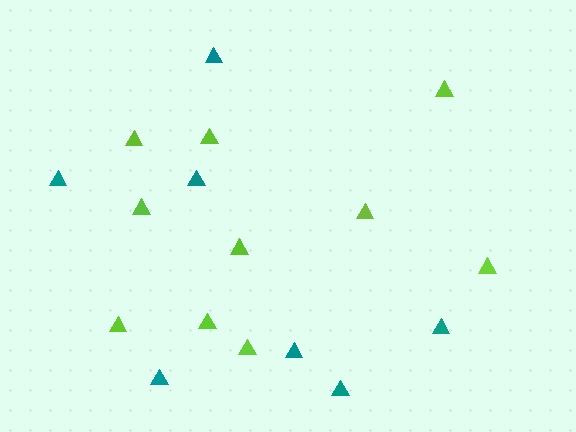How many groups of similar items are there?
There are 2 groups: one group of teal triangles (7) and one group of lime triangles (10).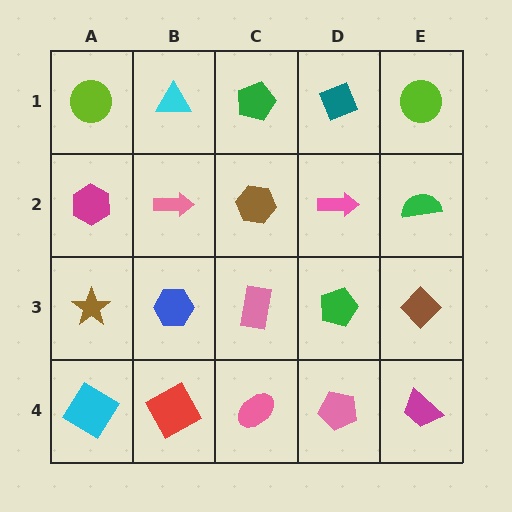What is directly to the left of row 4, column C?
A red square.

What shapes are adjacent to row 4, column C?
A pink rectangle (row 3, column C), a red square (row 4, column B), a pink pentagon (row 4, column D).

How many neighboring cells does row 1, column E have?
2.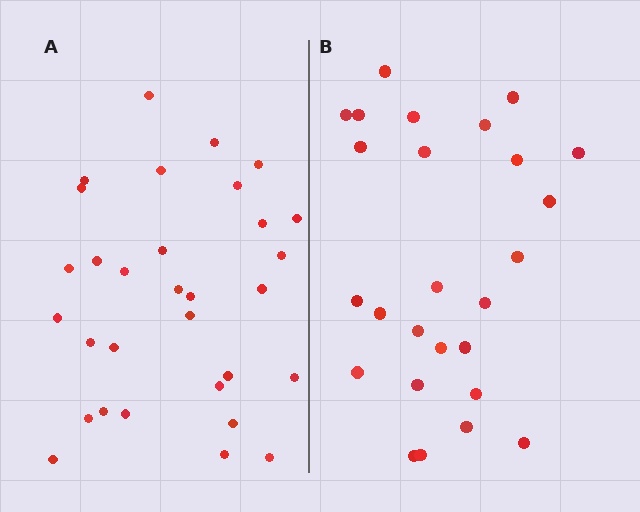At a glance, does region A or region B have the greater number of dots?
Region A (the left region) has more dots.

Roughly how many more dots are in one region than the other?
Region A has about 5 more dots than region B.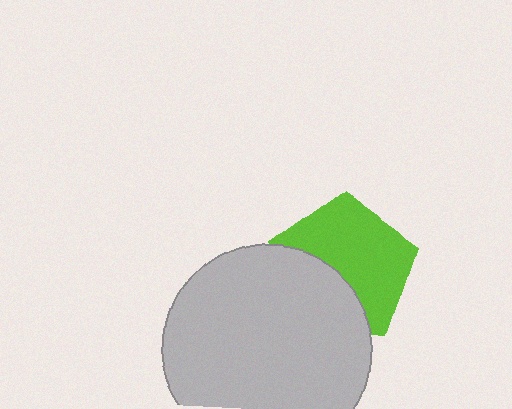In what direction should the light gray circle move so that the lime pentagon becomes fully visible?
The light gray circle should move down. That is the shortest direction to clear the overlap and leave the lime pentagon fully visible.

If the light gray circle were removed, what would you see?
You would see the complete lime pentagon.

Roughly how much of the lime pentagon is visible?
About half of it is visible (roughly 61%).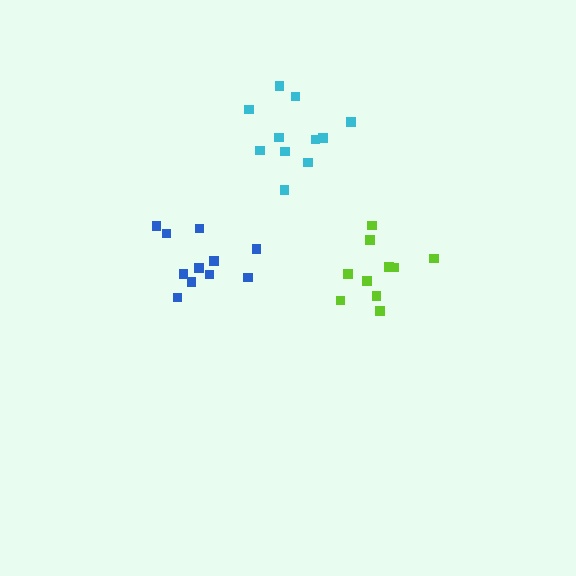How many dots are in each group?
Group 1: 11 dots, Group 2: 10 dots, Group 3: 11 dots (32 total).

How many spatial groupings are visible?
There are 3 spatial groupings.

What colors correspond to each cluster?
The clusters are colored: cyan, lime, blue.